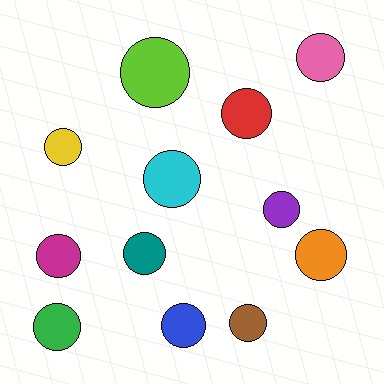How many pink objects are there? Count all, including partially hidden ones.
There is 1 pink object.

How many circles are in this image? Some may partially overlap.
There are 12 circles.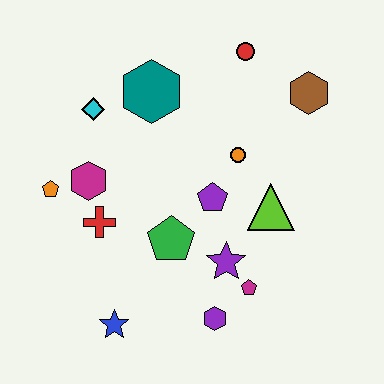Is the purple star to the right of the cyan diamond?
Yes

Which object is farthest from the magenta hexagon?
The brown hexagon is farthest from the magenta hexagon.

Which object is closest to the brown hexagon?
The red circle is closest to the brown hexagon.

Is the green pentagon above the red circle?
No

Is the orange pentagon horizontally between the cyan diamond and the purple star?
No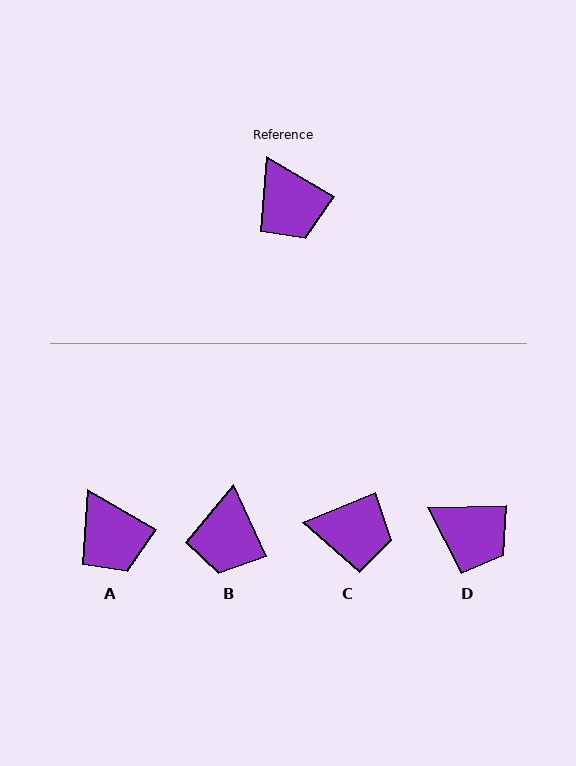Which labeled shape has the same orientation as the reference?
A.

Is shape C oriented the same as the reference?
No, it is off by about 53 degrees.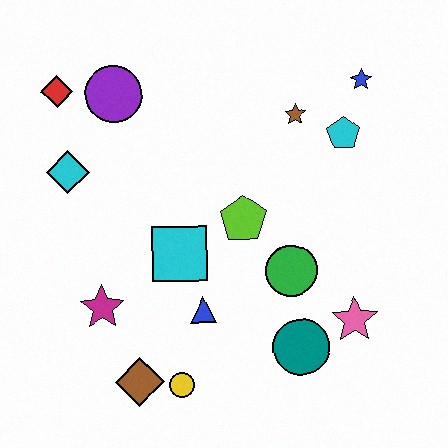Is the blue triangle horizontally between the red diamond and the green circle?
Yes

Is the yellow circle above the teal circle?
No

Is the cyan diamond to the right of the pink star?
No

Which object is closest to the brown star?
The cyan pentagon is closest to the brown star.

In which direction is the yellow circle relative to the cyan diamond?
The yellow circle is below the cyan diamond.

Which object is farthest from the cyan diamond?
The pink star is farthest from the cyan diamond.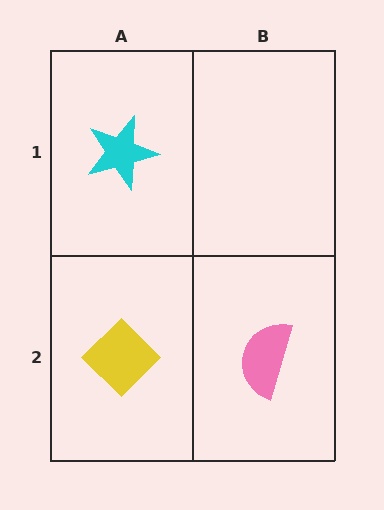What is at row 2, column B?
A pink semicircle.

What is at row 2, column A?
A yellow diamond.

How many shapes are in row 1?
1 shape.